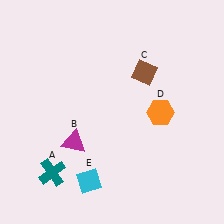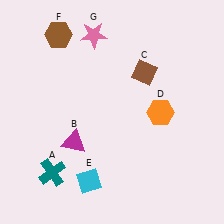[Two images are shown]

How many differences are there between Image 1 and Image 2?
There are 2 differences between the two images.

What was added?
A brown hexagon (F), a pink star (G) were added in Image 2.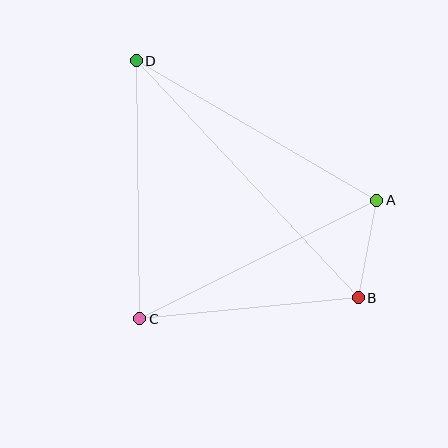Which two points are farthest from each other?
Points B and D are farthest from each other.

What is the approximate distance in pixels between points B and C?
The distance between B and C is approximately 220 pixels.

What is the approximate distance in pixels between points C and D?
The distance between C and D is approximately 258 pixels.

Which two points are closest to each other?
Points A and B are closest to each other.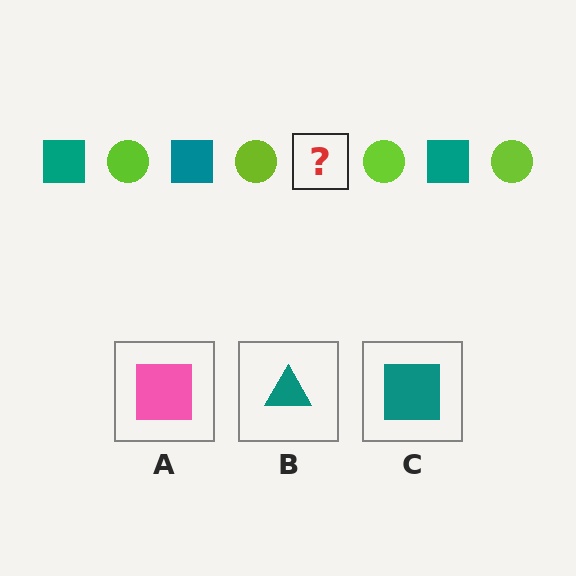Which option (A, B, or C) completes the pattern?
C.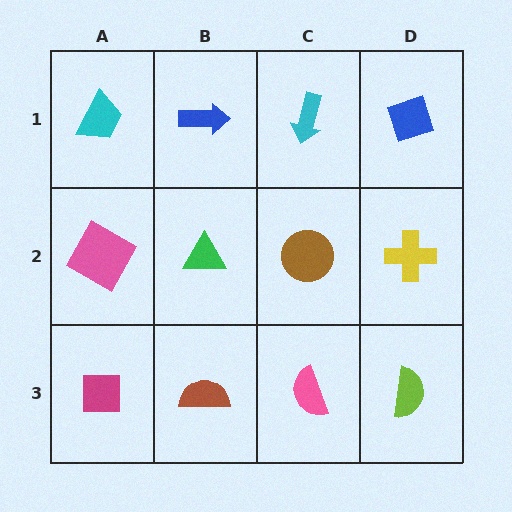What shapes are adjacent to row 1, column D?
A yellow cross (row 2, column D), a cyan arrow (row 1, column C).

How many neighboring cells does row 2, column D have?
3.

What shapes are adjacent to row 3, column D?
A yellow cross (row 2, column D), a pink semicircle (row 3, column C).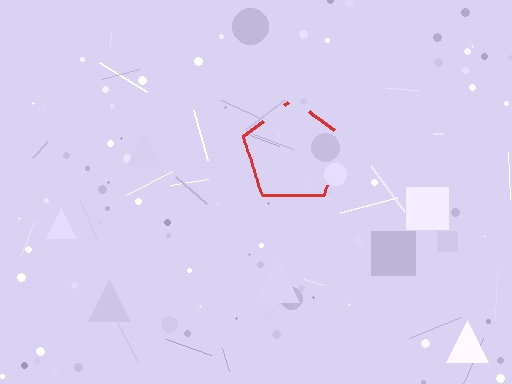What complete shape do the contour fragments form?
The contour fragments form a pentagon.